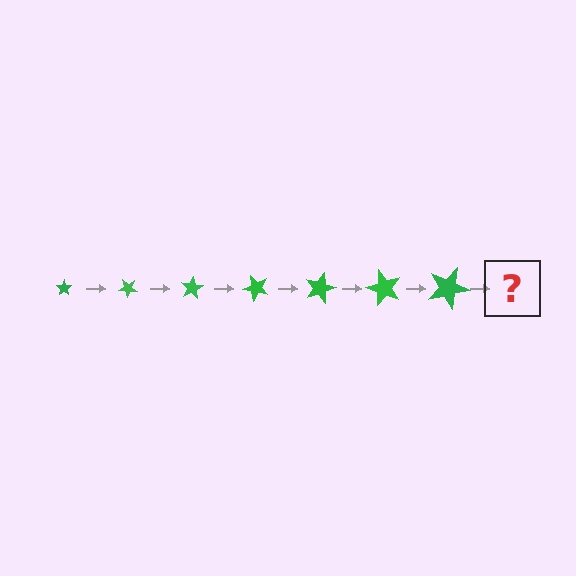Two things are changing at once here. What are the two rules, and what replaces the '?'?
The two rules are that the star grows larger each step and it rotates 40 degrees each step. The '?' should be a star, larger than the previous one and rotated 280 degrees from the start.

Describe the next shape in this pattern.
It should be a star, larger than the previous one and rotated 280 degrees from the start.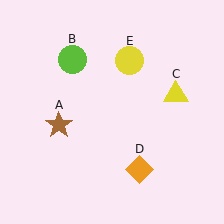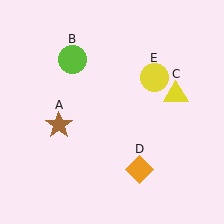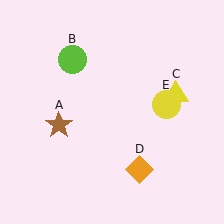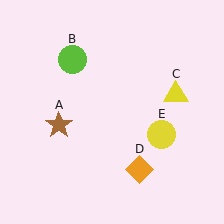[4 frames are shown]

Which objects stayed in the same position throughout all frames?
Brown star (object A) and lime circle (object B) and yellow triangle (object C) and orange diamond (object D) remained stationary.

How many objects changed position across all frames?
1 object changed position: yellow circle (object E).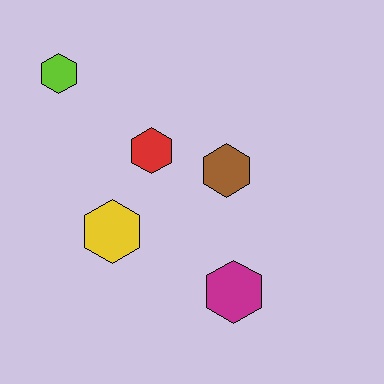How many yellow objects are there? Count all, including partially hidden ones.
There is 1 yellow object.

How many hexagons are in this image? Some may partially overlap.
There are 5 hexagons.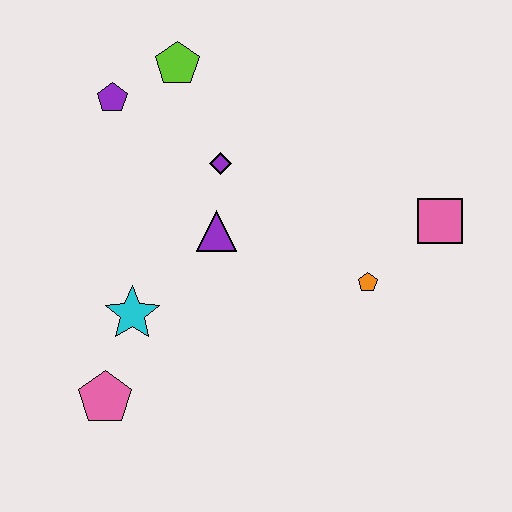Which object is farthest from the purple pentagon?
The pink square is farthest from the purple pentagon.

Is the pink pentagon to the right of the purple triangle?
No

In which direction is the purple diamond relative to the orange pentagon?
The purple diamond is to the left of the orange pentagon.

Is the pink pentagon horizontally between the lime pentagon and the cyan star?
No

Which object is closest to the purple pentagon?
The lime pentagon is closest to the purple pentagon.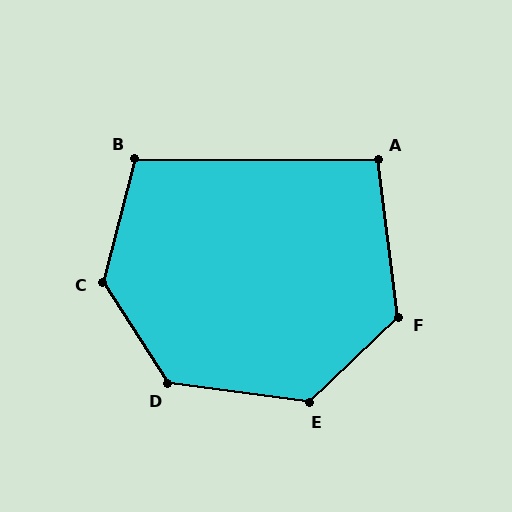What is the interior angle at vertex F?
Approximately 126 degrees (obtuse).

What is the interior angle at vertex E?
Approximately 129 degrees (obtuse).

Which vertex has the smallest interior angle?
A, at approximately 98 degrees.